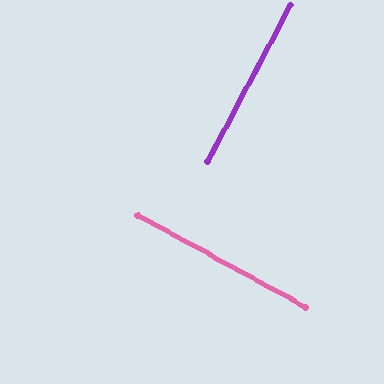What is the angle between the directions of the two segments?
Approximately 89 degrees.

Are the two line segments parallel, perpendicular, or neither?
Perpendicular — they meet at approximately 89°.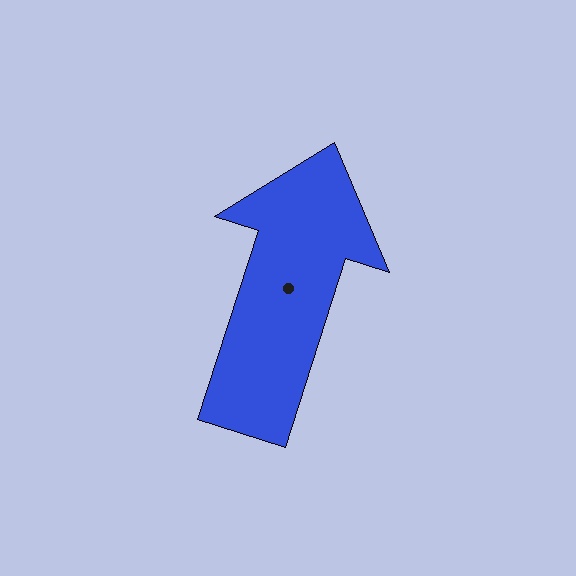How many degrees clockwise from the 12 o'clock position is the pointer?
Approximately 18 degrees.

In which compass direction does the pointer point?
North.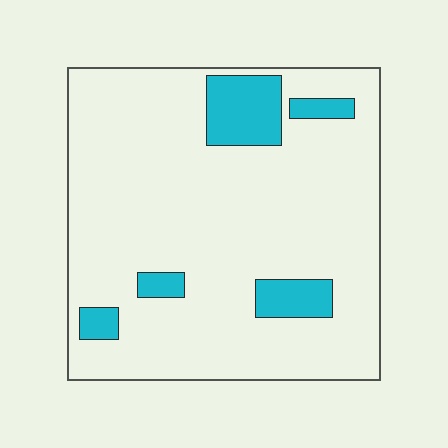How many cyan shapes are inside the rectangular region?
5.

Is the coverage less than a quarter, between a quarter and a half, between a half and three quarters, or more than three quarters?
Less than a quarter.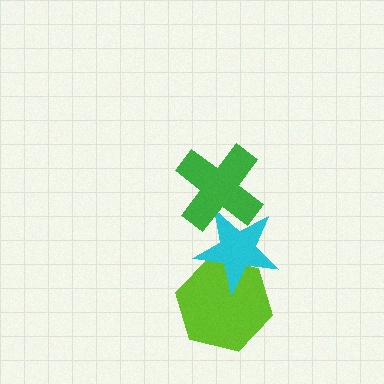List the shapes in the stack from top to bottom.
From top to bottom: the green cross, the cyan star, the lime hexagon.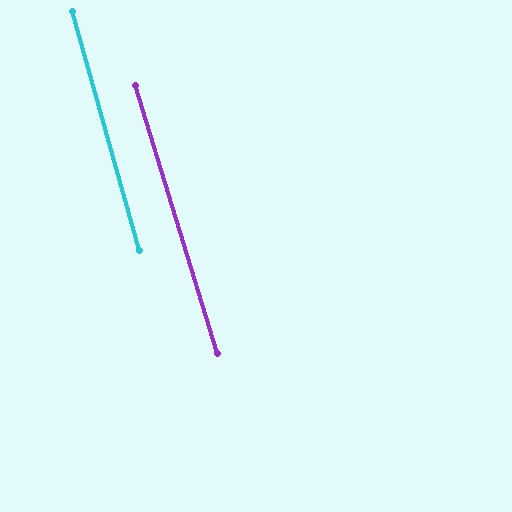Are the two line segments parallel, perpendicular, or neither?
Parallel — their directions differ by only 1.0°.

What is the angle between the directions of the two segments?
Approximately 1 degree.